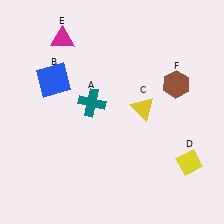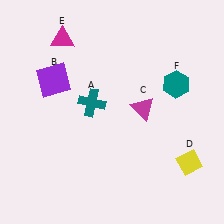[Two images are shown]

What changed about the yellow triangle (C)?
In Image 1, C is yellow. In Image 2, it changed to magenta.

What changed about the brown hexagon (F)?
In Image 1, F is brown. In Image 2, it changed to teal.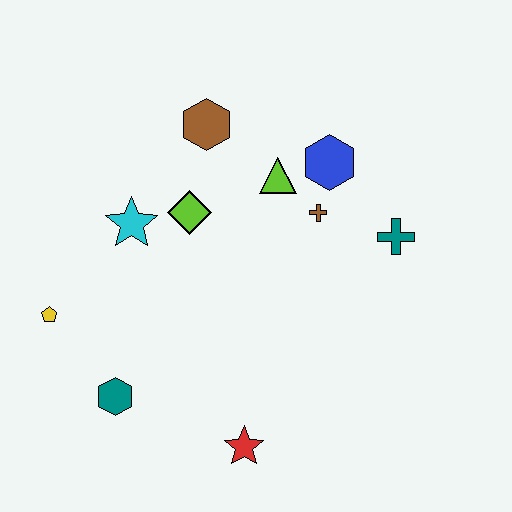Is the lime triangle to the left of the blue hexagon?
Yes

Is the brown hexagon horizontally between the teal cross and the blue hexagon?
No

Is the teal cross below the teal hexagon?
No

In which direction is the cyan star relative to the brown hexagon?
The cyan star is below the brown hexagon.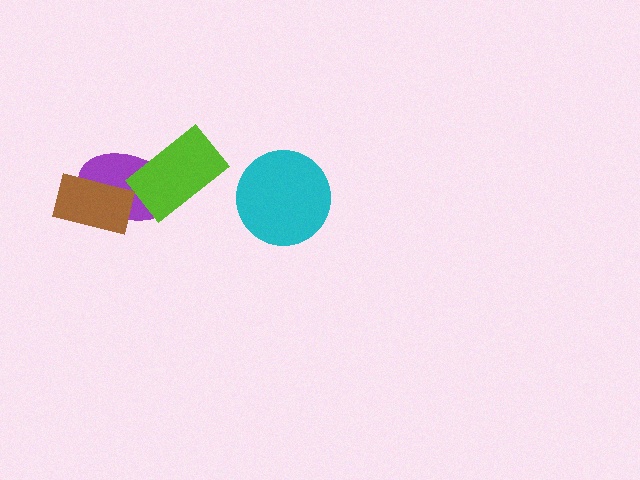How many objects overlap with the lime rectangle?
1 object overlaps with the lime rectangle.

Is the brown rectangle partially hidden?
No, no other shape covers it.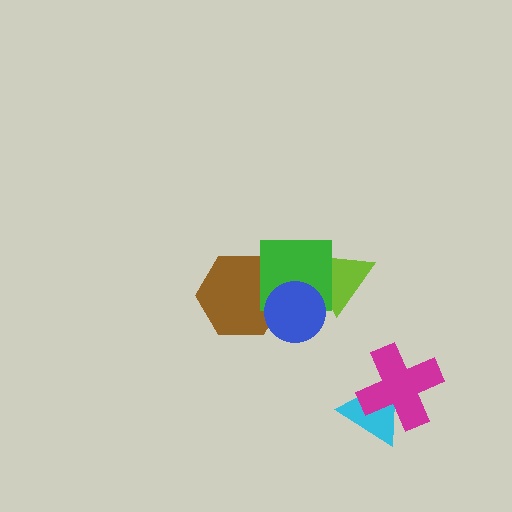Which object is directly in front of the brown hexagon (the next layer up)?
The green square is directly in front of the brown hexagon.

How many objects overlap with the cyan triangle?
1 object overlaps with the cyan triangle.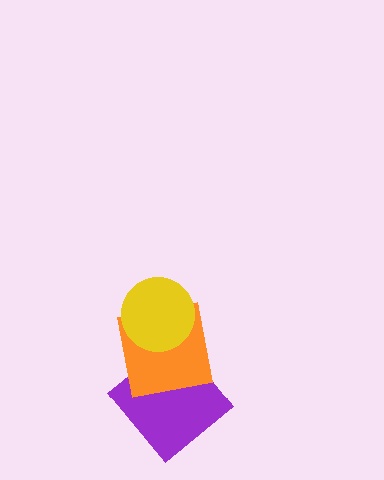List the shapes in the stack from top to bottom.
From top to bottom: the yellow circle, the orange square, the purple diamond.